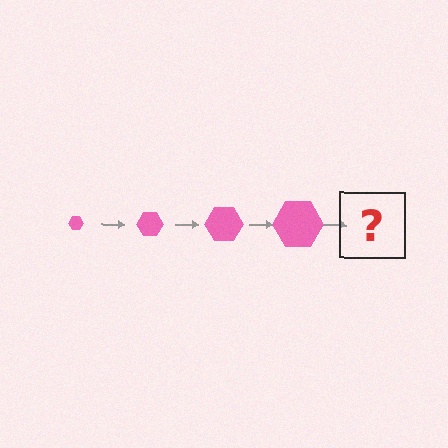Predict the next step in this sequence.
The next step is a pink hexagon, larger than the previous one.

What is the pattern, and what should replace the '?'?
The pattern is that the hexagon gets progressively larger each step. The '?' should be a pink hexagon, larger than the previous one.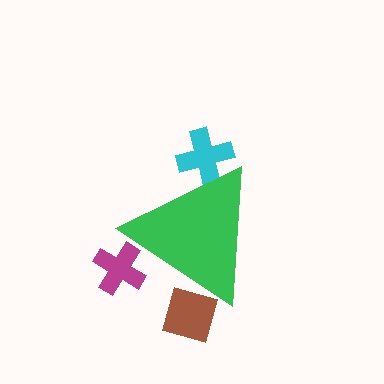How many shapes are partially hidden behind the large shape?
3 shapes are partially hidden.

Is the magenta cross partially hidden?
Yes, the magenta cross is partially hidden behind the green triangle.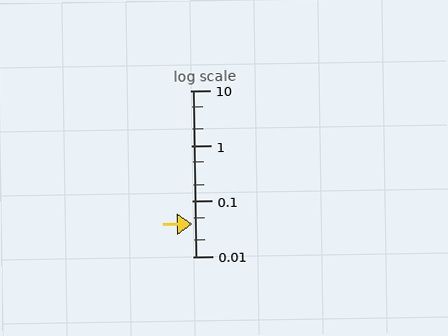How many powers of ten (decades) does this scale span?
The scale spans 3 decades, from 0.01 to 10.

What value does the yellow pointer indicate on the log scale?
The pointer indicates approximately 0.038.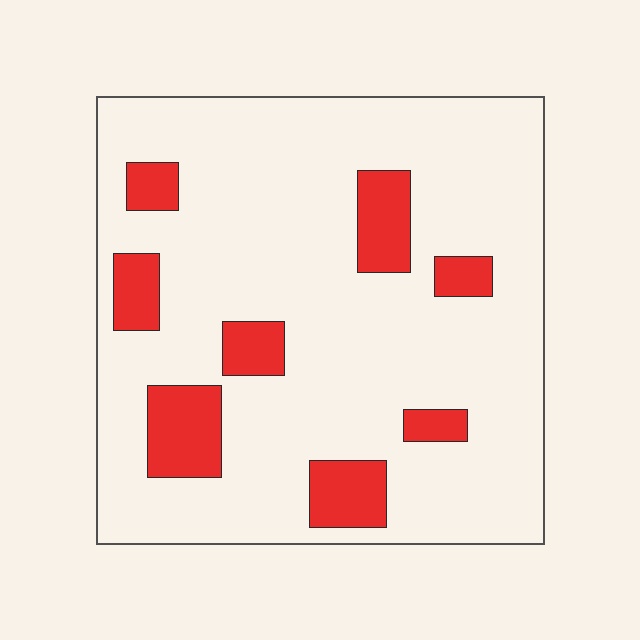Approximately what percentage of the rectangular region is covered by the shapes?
Approximately 15%.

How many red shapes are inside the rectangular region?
8.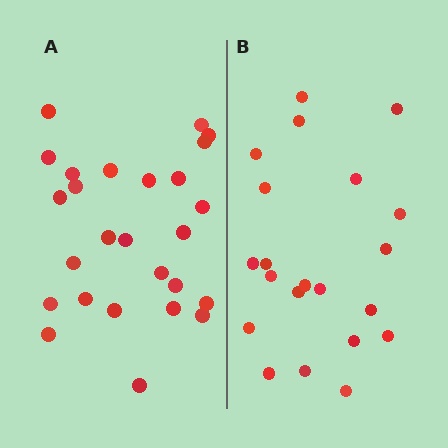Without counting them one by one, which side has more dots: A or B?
Region A (the left region) has more dots.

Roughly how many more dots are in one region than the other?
Region A has about 5 more dots than region B.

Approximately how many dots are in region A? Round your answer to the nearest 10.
About 30 dots. (The exact count is 26, which rounds to 30.)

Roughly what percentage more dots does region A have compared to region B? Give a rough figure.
About 25% more.